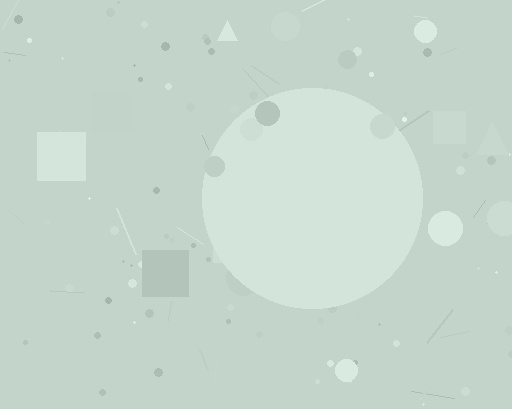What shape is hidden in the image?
A circle is hidden in the image.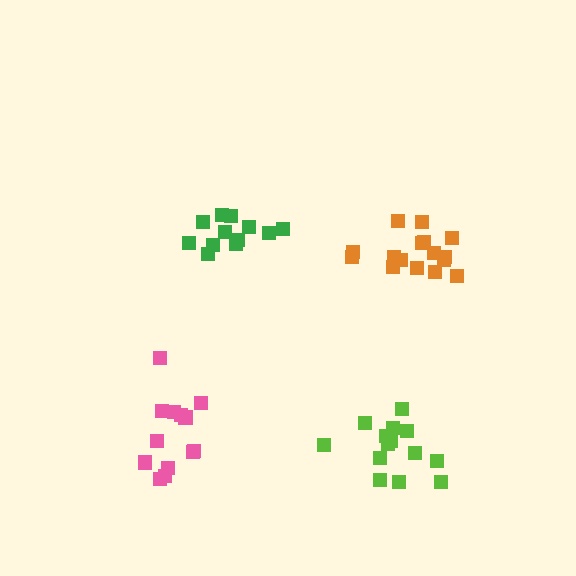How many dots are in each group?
Group 1: 13 dots, Group 2: 16 dots, Group 3: 12 dots, Group 4: 14 dots (55 total).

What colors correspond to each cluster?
The clusters are colored: pink, orange, green, lime.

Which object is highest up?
The green cluster is topmost.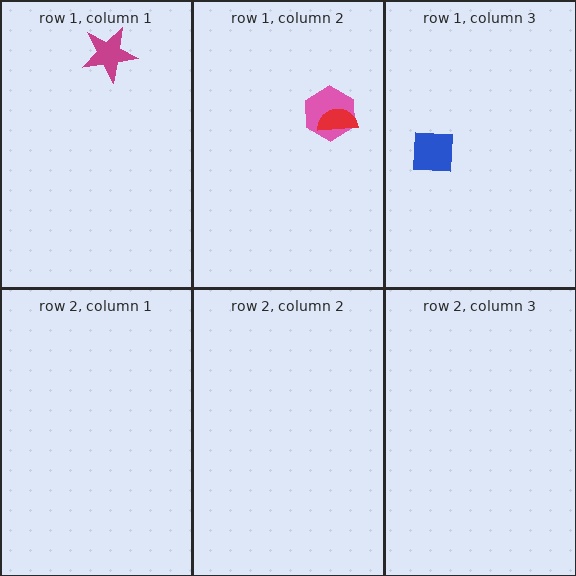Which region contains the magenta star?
The row 1, column 1 region.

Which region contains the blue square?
The row 1, column 3 region.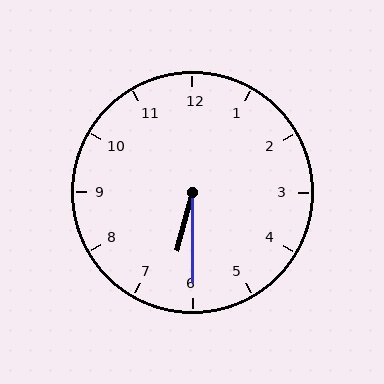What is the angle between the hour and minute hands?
Approximately 15 degrees.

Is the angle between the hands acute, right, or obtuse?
It is acute.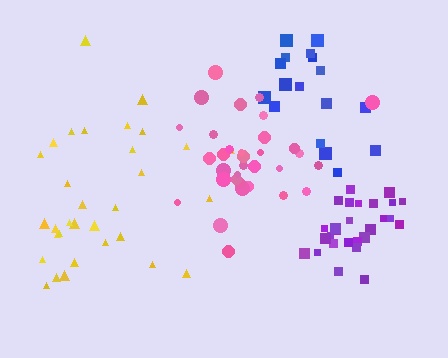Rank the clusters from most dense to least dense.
purple, pink, blue, yellow.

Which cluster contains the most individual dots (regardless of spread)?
Pink (33).